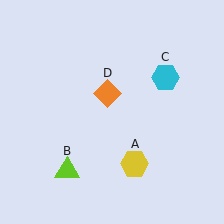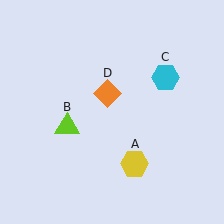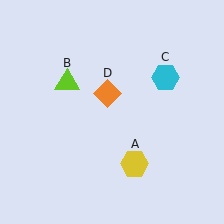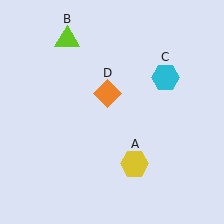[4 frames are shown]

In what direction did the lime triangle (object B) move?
The lime triangle (object B) moved up.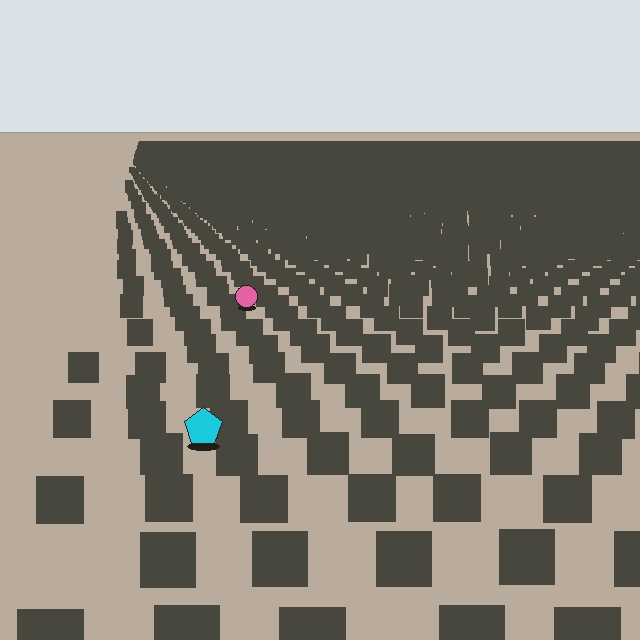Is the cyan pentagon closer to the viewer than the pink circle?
Yes. The cyan pentagon is closer — you can tell from the texture gradient: the ground texture is coarser near it.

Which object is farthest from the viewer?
The pink circle is farthest from the viewer. It appears smaller and the ground texture around it is denser.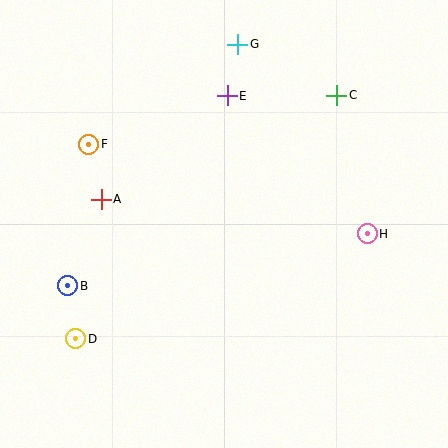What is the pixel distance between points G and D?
The distance between G and D is 336 pixels.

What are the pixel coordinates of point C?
Point C is at (337, 95).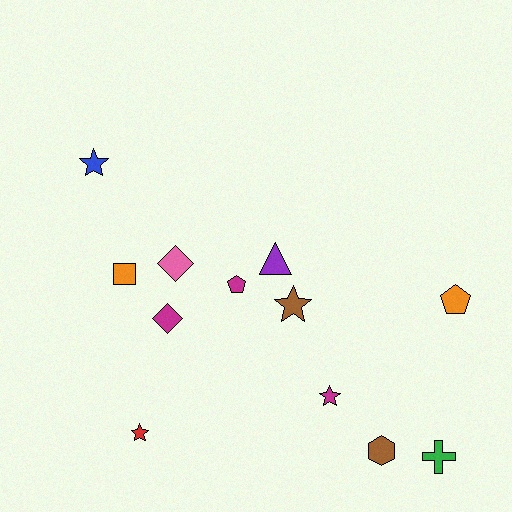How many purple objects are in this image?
There is 1 purple object.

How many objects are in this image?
There are 12 objects.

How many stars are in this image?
There are 4 stars.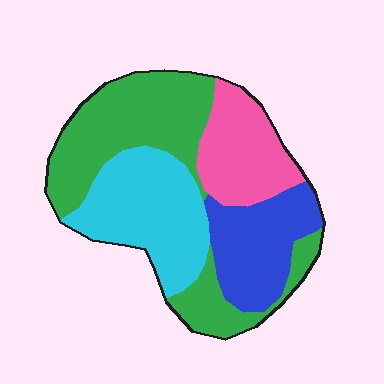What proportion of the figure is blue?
Blue covers about 20% of the figure.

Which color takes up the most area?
Green, at roughly 35%.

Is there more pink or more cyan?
Cyan.